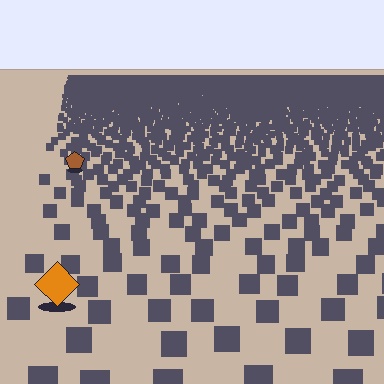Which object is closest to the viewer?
The orange diamond is closest. The texture marks near it are larger and more spread out.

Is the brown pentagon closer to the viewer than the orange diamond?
No. The orange diamond is closer — you can tell from the texture gradient: the ground texture is coarser near it.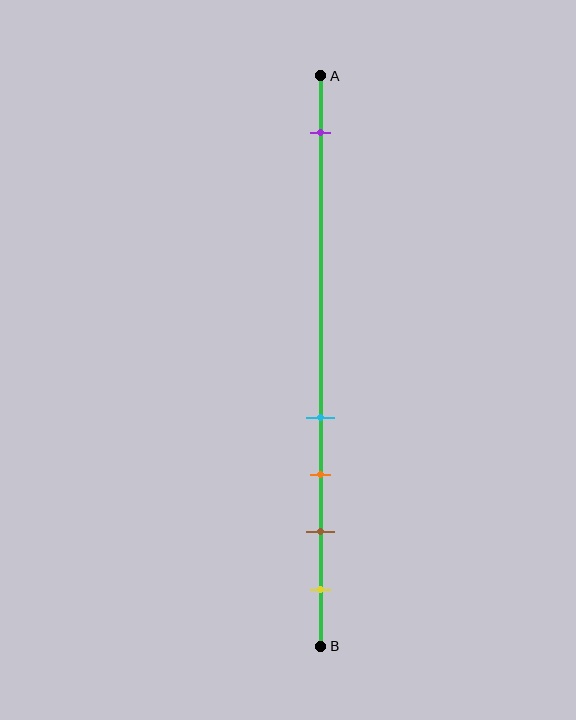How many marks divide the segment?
There are 5 marks dividing the segment.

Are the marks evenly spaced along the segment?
No, the marks are not evenly spaced.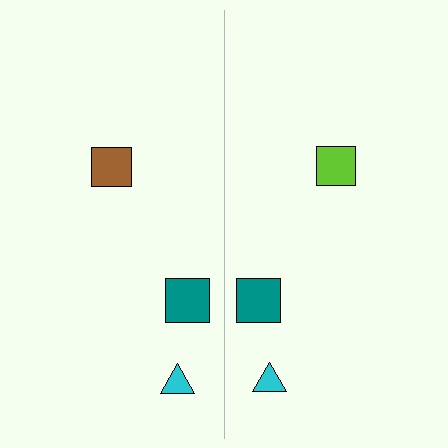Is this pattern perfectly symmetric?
No, the pattern is not perfectly symmetric. The lime square on the right side breaks the symmetry — its mirror counterpart is brown.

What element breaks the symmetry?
The lime square on the right side breaks the symmetry — its mirror counterpart is brown.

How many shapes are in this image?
There are 6 shapes in this image.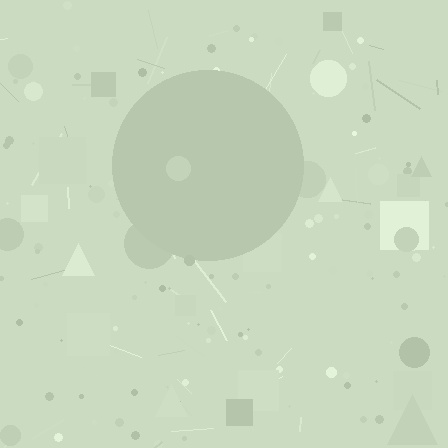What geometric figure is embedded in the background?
A circle is embedded in the background.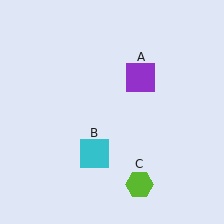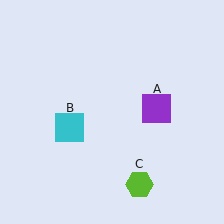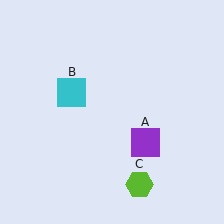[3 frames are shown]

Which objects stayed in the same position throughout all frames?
Lime hexagon (object C) remained stationary.